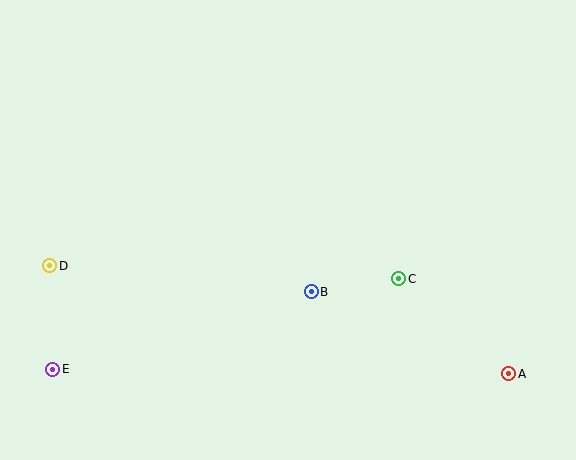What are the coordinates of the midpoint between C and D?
The midpoint between C and D is at (224, 272).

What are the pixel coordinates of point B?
Point B is at (311, 292).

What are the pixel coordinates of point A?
Point A is at (509, 374).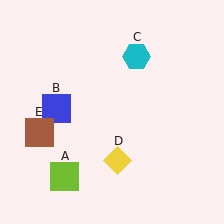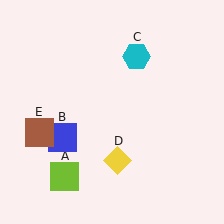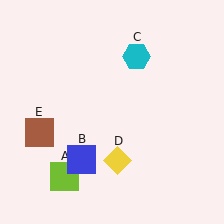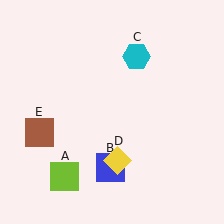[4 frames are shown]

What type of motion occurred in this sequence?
The blue square (object B) rotated counterclockwise around the center of the scene.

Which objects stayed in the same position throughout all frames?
Lime square (object A) and cyan hexagon (object C) and yellow diamond (object D) and brown square (object E) remained stationary.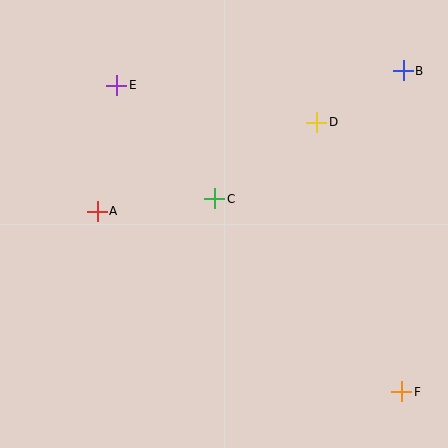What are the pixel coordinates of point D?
Point D is at (317, 122).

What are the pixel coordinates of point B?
Point B is at (403, 71).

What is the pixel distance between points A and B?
The distance between A and B is 336 pixels.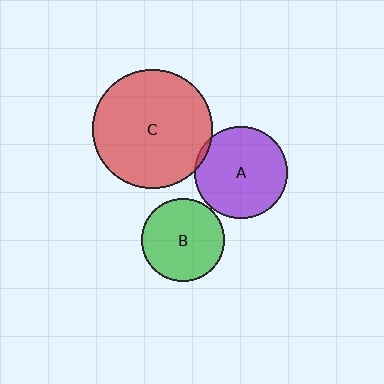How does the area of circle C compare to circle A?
Approximately 1.7 times.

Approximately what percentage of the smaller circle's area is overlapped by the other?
Approximately 5%.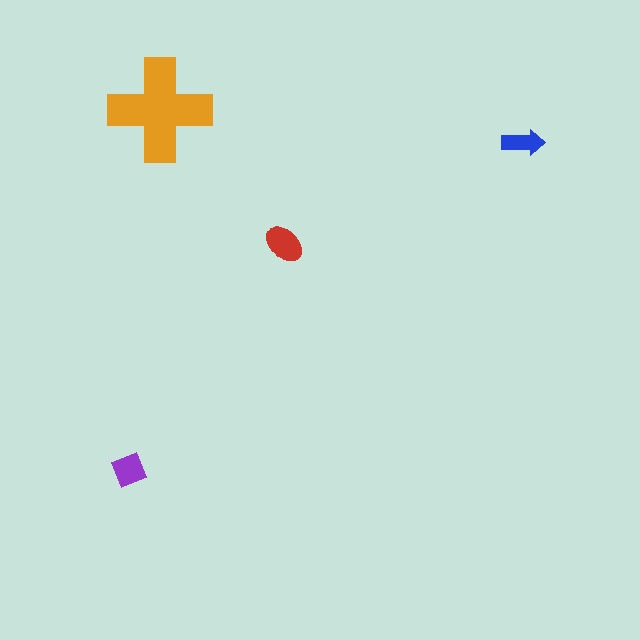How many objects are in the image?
There are 4 objects in the image.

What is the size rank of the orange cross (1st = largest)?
1st.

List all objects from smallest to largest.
The blue arrow, the purple square, the red ellipse, the orange cross.